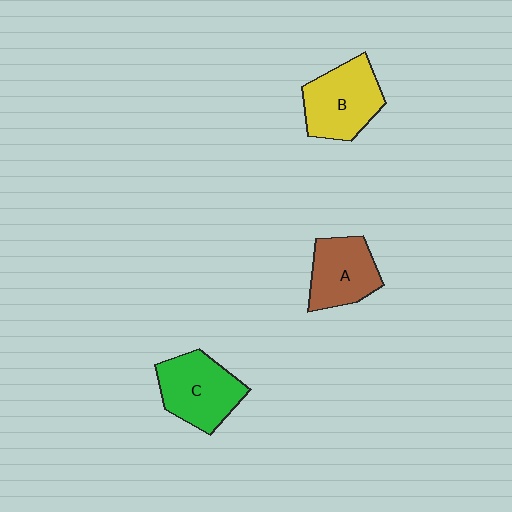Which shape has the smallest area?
Shape A (brown).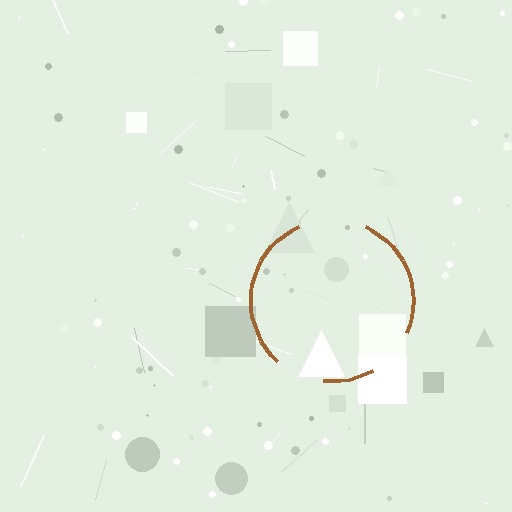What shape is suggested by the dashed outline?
The dashed outline suggests a circle.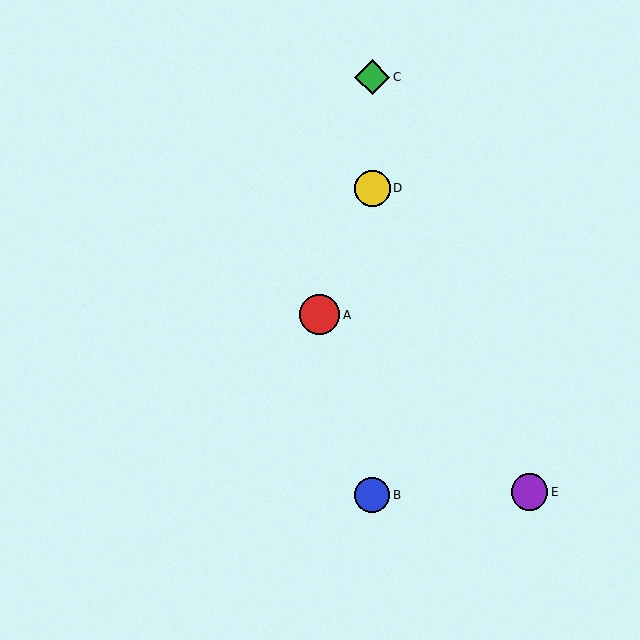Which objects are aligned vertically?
Objects B, C, D are aligned vertically.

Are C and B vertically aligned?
Yes, both are at x≈372.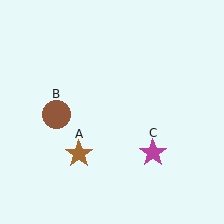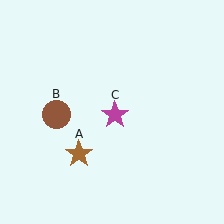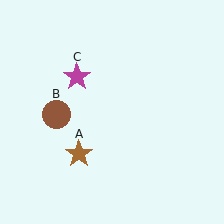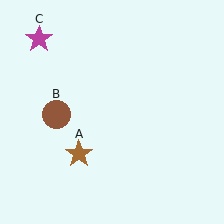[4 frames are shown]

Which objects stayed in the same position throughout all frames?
Brown star (object A) and brown circle (object B) remained stationary.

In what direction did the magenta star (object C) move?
The magenta star (object C) moved up and to the left.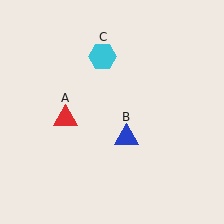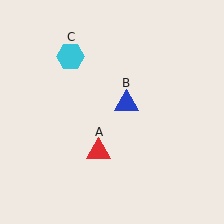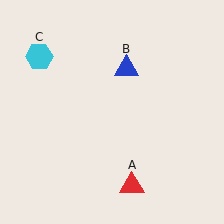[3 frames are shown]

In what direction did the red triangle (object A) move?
The red triangle (object A) moved down and to the right.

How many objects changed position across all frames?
3 objects changed position: red triangle (object A), blue triangle (object B), cyan hexagon (object C).